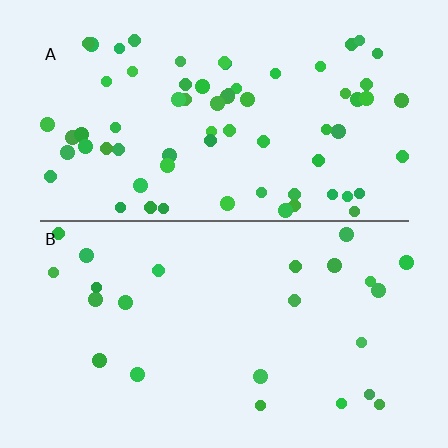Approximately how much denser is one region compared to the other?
Approximately 2.9× — region A over region B.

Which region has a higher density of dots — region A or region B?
A (the top).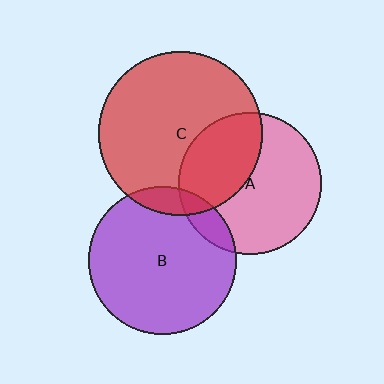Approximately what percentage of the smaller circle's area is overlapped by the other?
Approximately 10%.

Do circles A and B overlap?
Yes.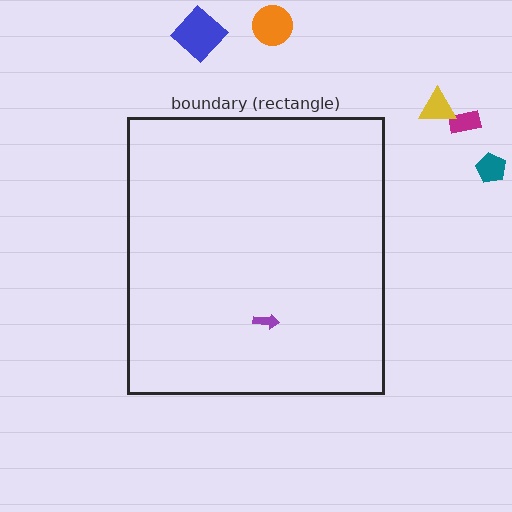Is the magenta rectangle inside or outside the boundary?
Outside.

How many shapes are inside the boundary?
1 inside, 5 outside.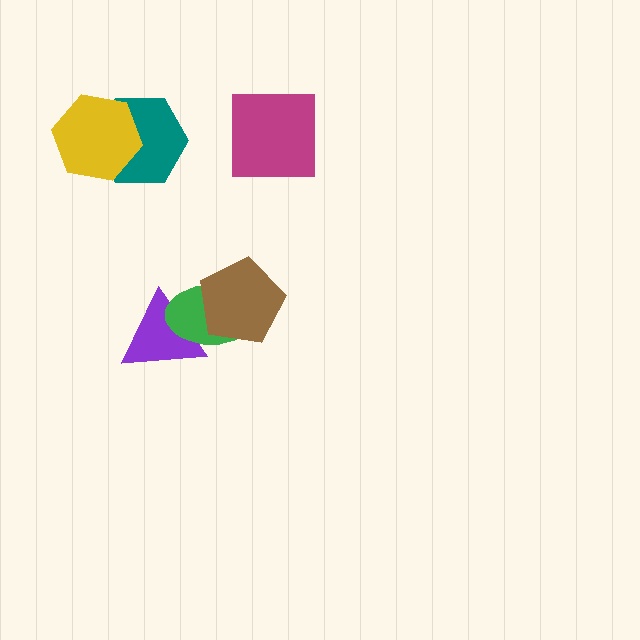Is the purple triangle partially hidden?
Yes, it is partially covered by another shape.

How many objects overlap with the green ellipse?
2 objects overlap with the green ellipse.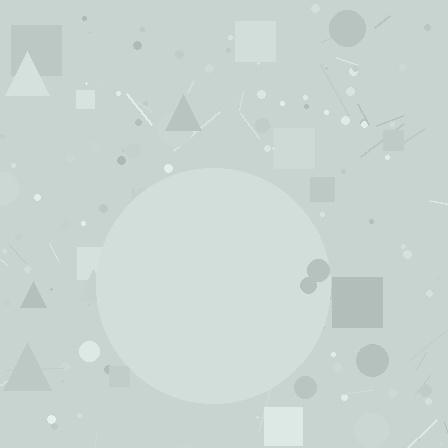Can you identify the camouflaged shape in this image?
The camouflaged shape is a circle.